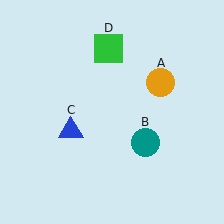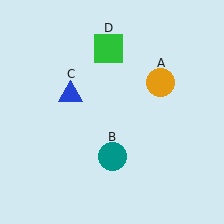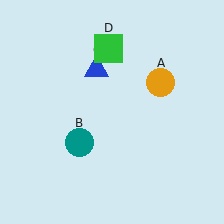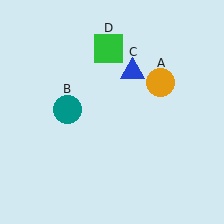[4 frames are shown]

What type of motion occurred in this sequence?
The teal circle (object B), blue triangle (object C) rotated clockwise around the center of the scene.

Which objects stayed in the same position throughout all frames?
Orange circle (object A) and green square (object D) remained stationary.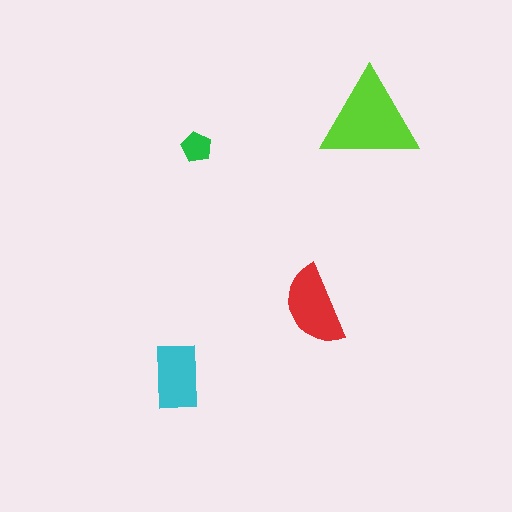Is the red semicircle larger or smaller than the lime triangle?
Smaller.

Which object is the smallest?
The green pentagon.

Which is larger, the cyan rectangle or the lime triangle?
The lime triangle.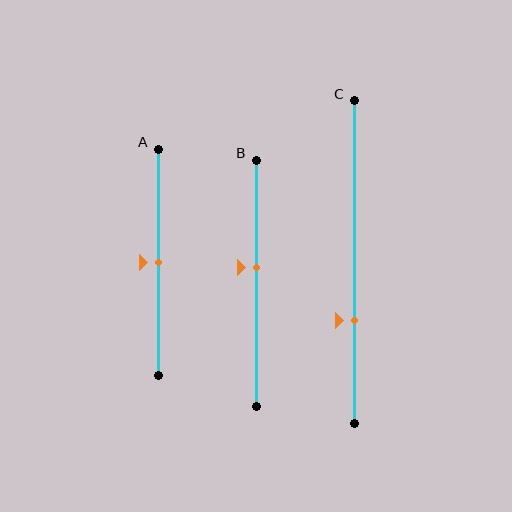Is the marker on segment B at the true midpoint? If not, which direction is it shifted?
No, the marker on segment B is shifted upward by about 6% of the segment length.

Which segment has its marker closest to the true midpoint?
Segment A has its marker closest to the true midpoint.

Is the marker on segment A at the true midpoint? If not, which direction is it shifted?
Yes, the marker on segment A is at the true midpoint.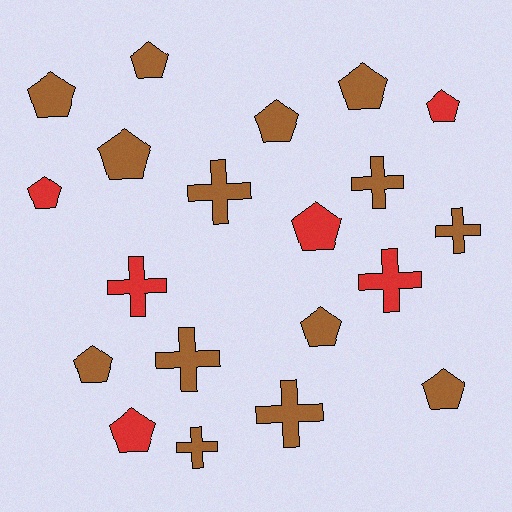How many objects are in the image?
There are 20 objects.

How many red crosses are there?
There are 2 red crosses.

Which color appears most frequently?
Brown, with 14 objects.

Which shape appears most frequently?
Pentagon, with 12 objects.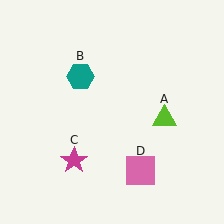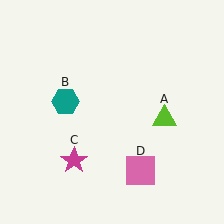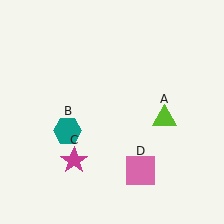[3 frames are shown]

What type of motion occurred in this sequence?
The teal hexagon (object B) rotated counterclockwise around the center of the scene.